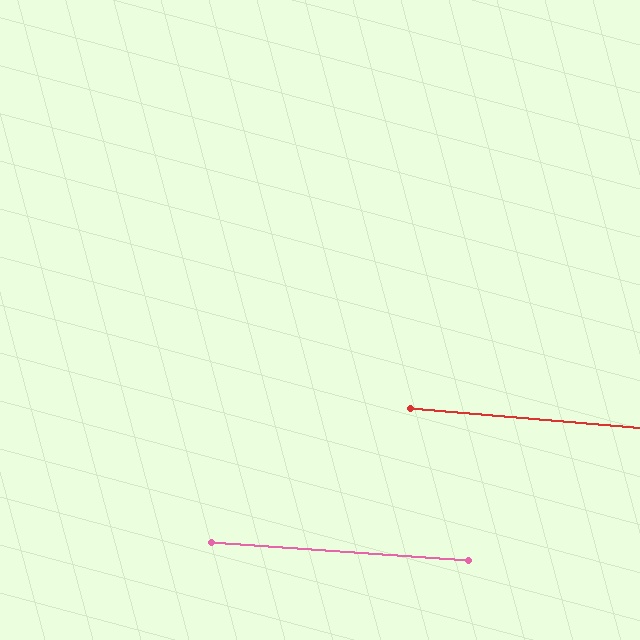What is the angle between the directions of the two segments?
Approximately 1 degree.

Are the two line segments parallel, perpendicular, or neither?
Parallel — their directions differ by only 1.0°.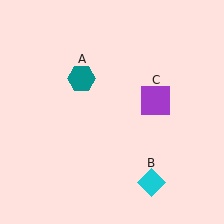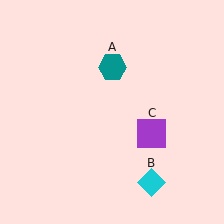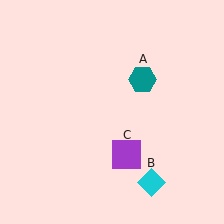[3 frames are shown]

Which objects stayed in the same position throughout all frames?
Cyan diamond (object B) remained stationary.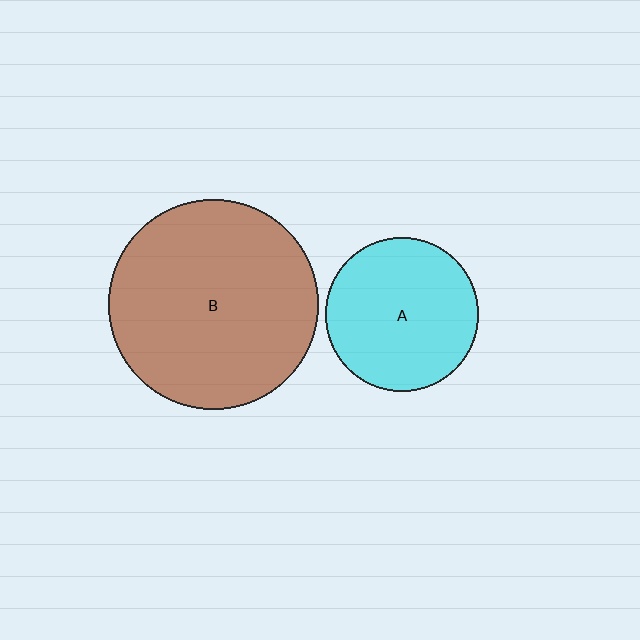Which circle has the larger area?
Circle B (brown).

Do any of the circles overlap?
No, none of the circles overlap.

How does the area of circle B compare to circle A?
Approximately 1.9 times.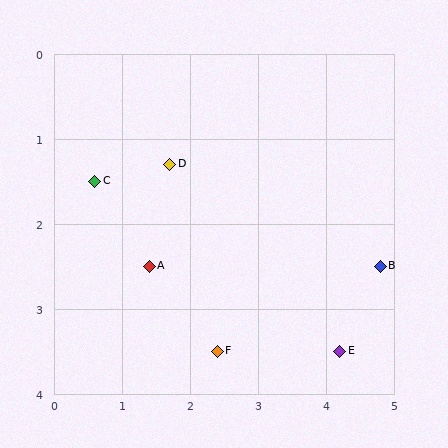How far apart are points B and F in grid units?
Points B and F are about 2.6 grid units apart.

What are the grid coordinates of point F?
Point F is at approximately (2.4, 3.5).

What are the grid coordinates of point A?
Point A is at approximately (1.4, 2.5).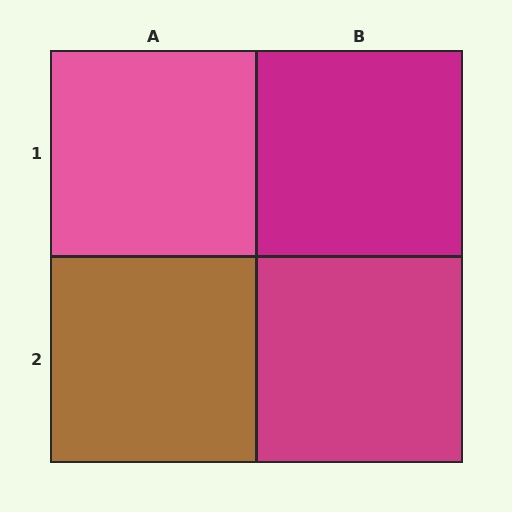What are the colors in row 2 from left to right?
Brown, magenta.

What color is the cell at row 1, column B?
Magenta.